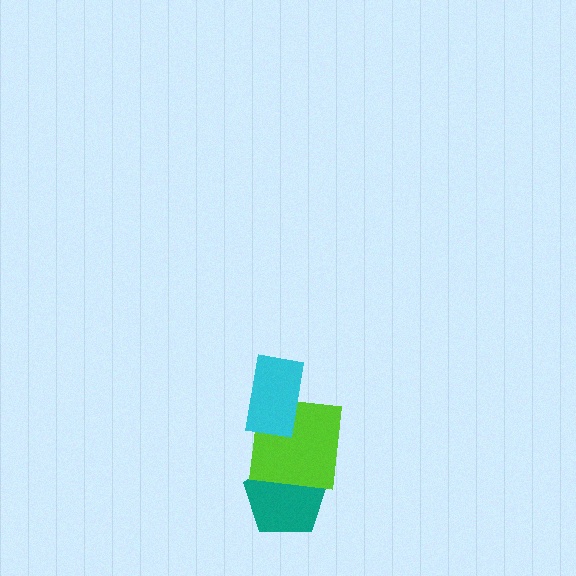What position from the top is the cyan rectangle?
The cyan rectangle is 1st from the top.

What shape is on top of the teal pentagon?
The lime square is on top of the teal pentagon.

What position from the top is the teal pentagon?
The teal pentagon is 3rd from the top.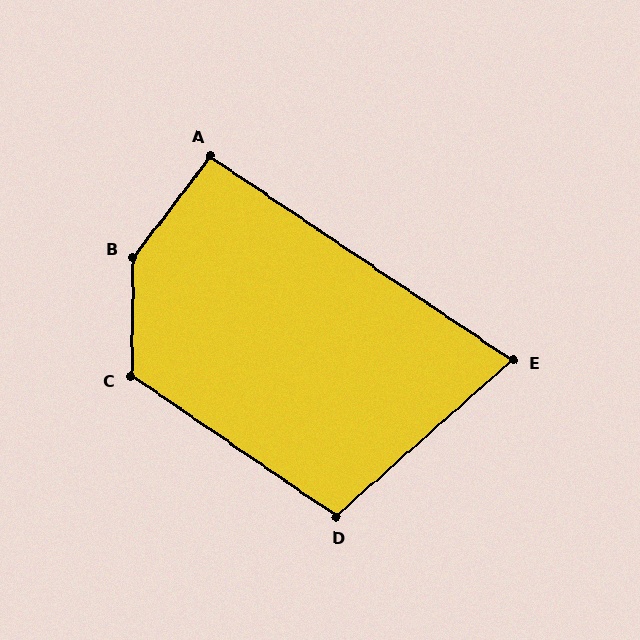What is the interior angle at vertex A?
Approximately 93 degrees (approximately right).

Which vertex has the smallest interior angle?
E, at approximately 76 degrees.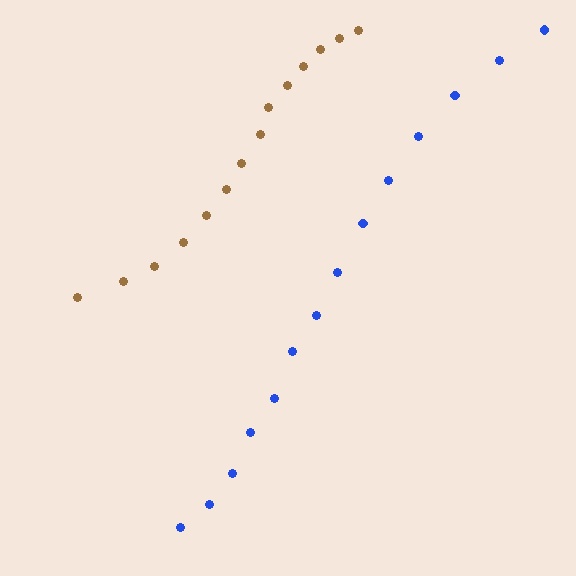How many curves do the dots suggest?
There are 2 distinct paths.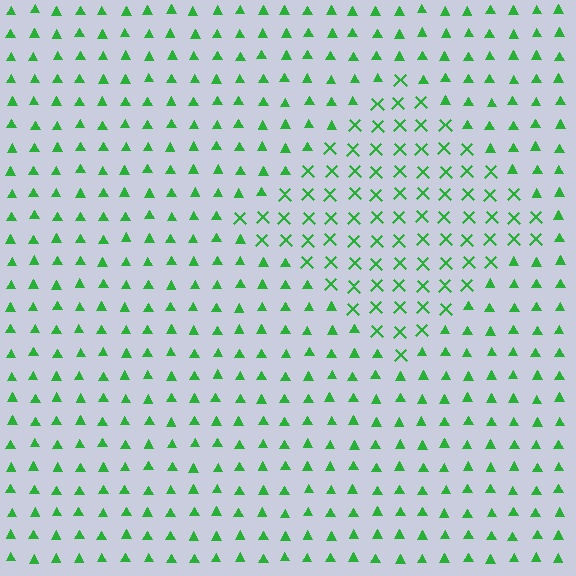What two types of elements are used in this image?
The image uses X marks inside the diamond region and triangles outside it.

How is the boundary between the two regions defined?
The boundary is defined by a change in element shape: X marks inside vs. triangles outside. All elements share the same color and spacing.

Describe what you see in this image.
The image is filled with small green elements arranged in a uniform grid. A diamond-shaped region contains X marks, while the surrounding area contains triangles. The boundary is defined purely by the change in element shape.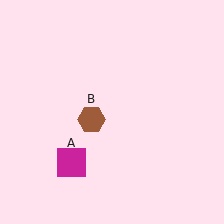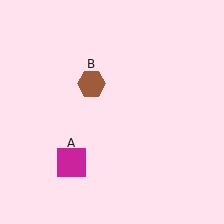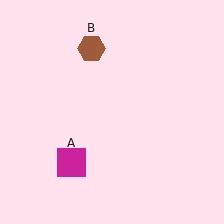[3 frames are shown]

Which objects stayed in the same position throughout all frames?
Magenta square (object A) remained stationary.